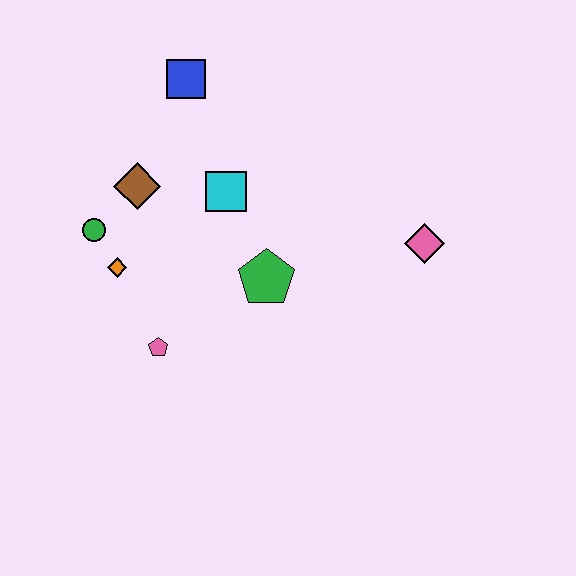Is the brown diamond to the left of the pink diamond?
Yes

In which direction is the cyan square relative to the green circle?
The cyan square is to the right of the green circle.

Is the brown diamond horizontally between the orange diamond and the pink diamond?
Yes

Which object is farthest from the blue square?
The pink diamond is farthest from the blue square.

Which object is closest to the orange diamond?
The green circle is closest to the orange diamond.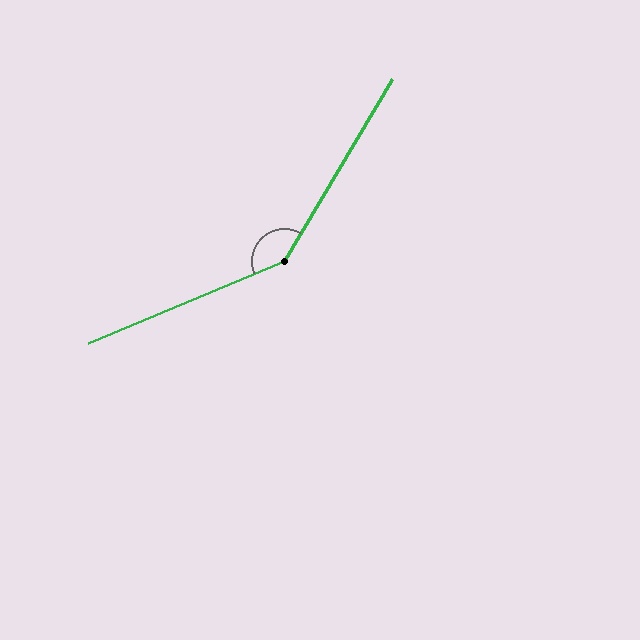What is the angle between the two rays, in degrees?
Approximately 143 degrees.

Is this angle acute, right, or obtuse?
It is obtuse.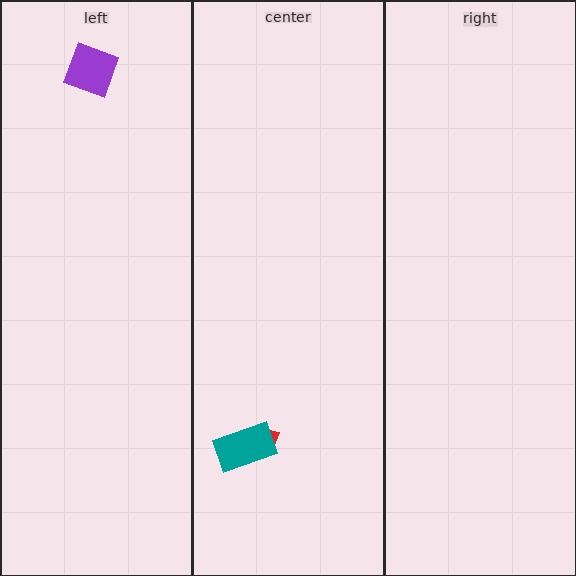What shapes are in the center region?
The red arrow, the teal rectangle.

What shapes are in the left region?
The purple square.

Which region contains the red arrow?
The center region.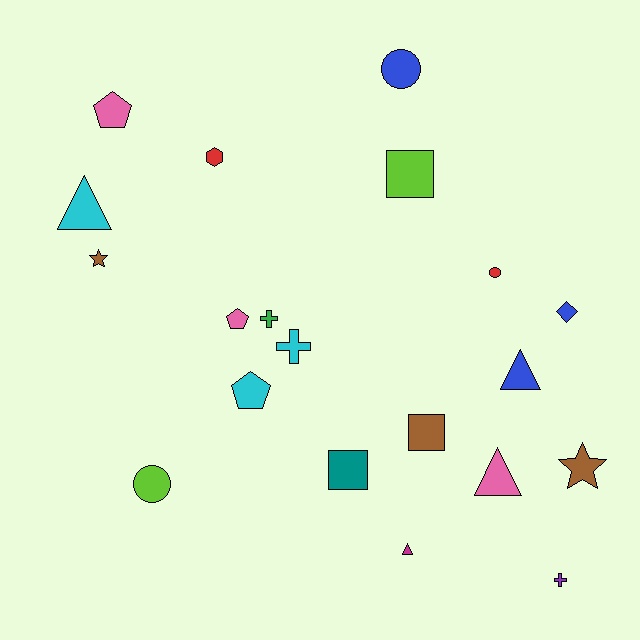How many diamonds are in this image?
There is 1 diamond.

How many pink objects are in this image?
There are 3 pink objects.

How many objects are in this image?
There are 20 objects.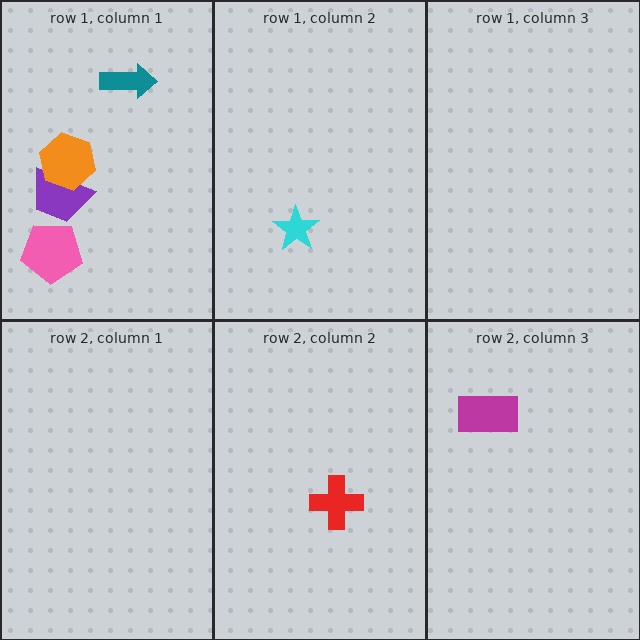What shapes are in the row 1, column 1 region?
The teal arrow, the purple trapezoid, the orange hexagon, the pink pentagon.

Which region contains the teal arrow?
The row 1, column 1 region.